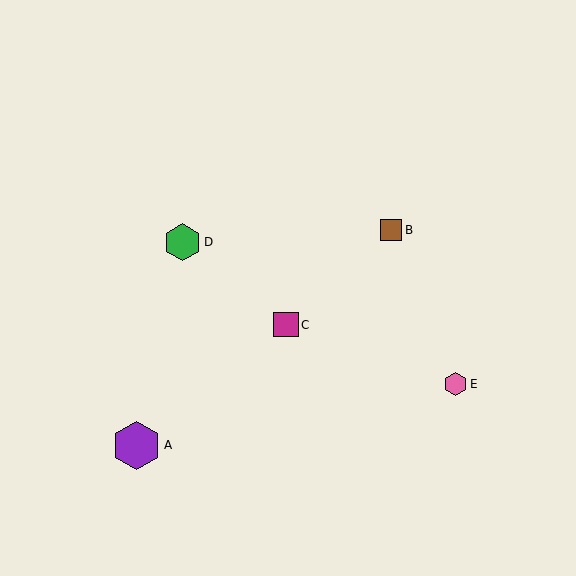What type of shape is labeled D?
Shape D is a green hexagon.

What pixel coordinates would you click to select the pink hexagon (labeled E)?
Click at (455, 384) to select the pink hexagon E.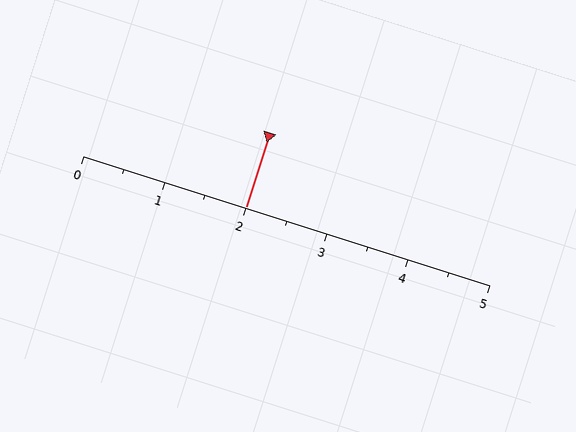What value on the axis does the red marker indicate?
The marker indicates approximately 2.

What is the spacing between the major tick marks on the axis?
The major ticks are spaced 1 apart.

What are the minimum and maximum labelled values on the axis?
The axis runs from 0 to 5.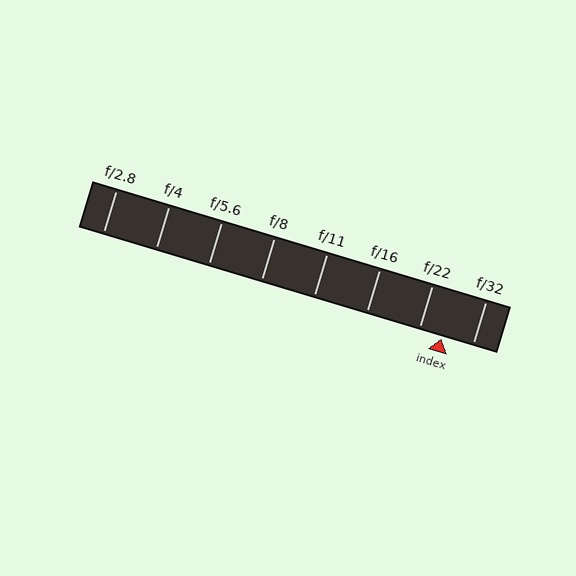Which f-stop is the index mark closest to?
The index mark is closest to f/22.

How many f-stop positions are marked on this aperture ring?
There are 8 f-stop positions marked.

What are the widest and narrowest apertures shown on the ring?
The widest aperture shown is f/2.8 and the narrowest is f/32.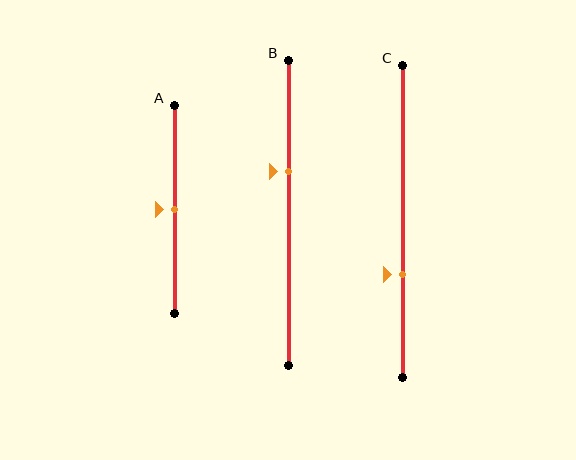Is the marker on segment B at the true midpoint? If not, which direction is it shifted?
No, the marker on segment B is shifted upward by about 14% of the segment length.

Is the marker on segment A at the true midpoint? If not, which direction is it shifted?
Yes, the marker on segment A is at the true midpoint.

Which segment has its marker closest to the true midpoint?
Segment A has its marker closest to the true midpoint.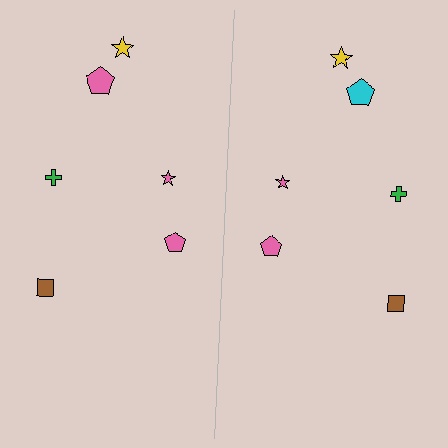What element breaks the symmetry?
The cyan pentagon on the right side breaks the symmetry — its mirror counterpart is pink.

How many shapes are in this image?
There are 12 shapes in this image.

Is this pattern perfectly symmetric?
No, the pattern is not perfectly symmetric. The cyan pentagon on the right side breaks the symmetry — its mirror counterpart is pink.